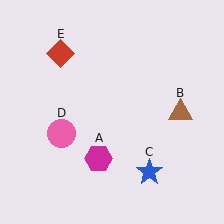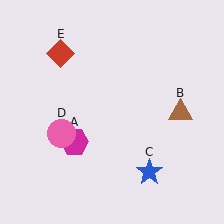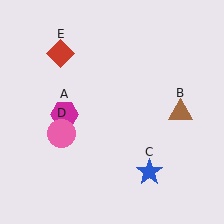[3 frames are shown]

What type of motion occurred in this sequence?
The magenta hexagon (object A) rotated clockwise around the center of the scene.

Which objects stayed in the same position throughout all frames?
Brown triangle (object B) and blue star (object C) and pink circle (object D) and red diamond (object E) remained stationary.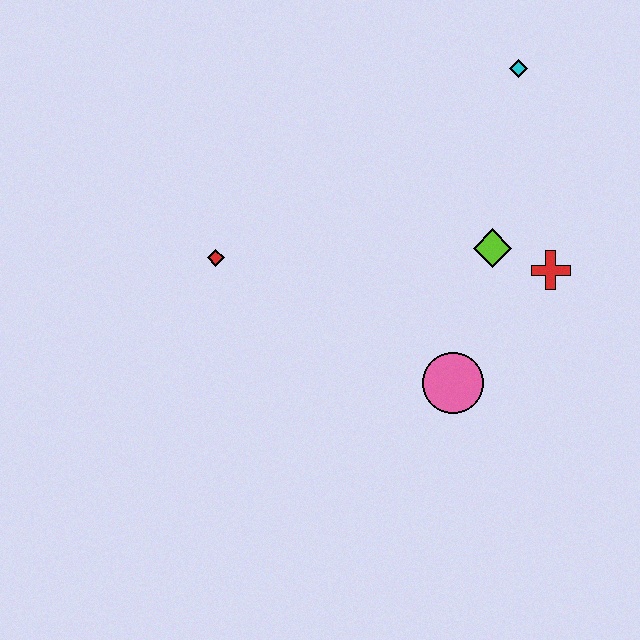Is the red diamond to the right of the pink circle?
No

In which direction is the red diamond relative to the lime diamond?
The red diamond is to the left of the lime diamond.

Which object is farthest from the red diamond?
The cyan diamond is farthest from the red diamond.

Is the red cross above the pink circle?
Yes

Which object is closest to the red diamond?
The pink circle is closest to the red diamond.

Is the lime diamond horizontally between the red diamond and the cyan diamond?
Yes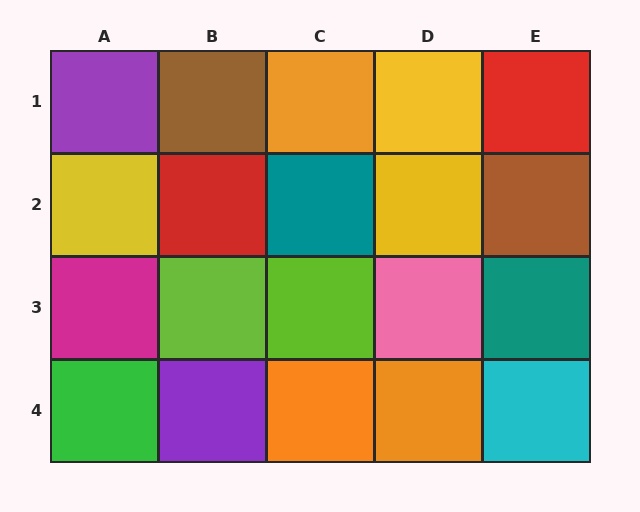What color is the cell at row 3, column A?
Magenta.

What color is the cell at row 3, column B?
Lime.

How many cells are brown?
2 cells are brown.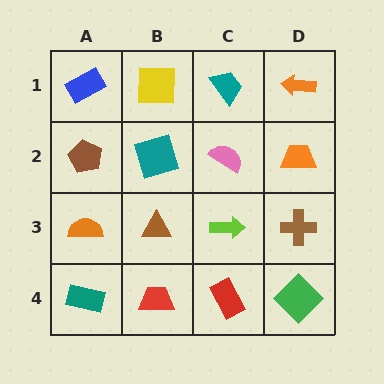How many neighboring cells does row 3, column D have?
3.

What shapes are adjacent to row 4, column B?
A brown triangle (row 3, column B), a teal rectangle (row 4, column A), a red rectangle (row 4, column C).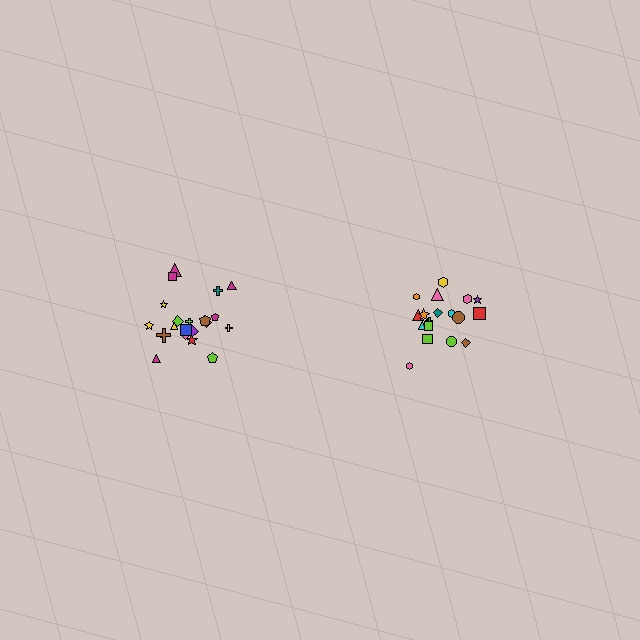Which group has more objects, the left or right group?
The left group.